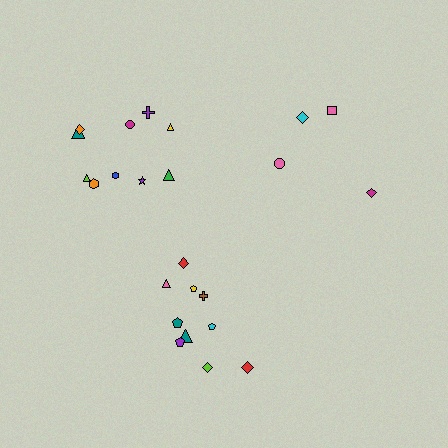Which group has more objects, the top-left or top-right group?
The top-left group.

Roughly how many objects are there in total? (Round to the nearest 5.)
Roughly 25 objects in total.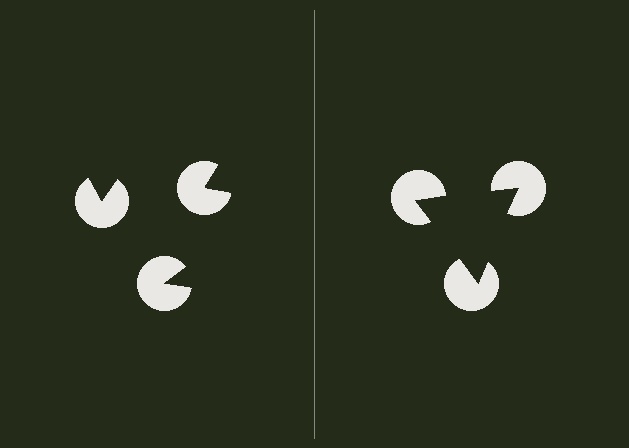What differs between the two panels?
The pac-man discs are positioned identically on both sides; only the wedge orientations differ. On the right they align to a triangle; on the left they are misaligned.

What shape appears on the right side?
An illusory triangle.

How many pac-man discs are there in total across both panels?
6 — 3 on each side.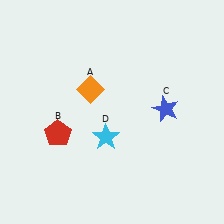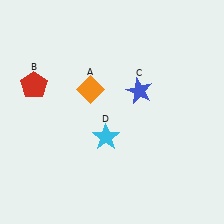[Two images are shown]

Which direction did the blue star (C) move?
The blue star (C) moved left.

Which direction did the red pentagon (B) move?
The red pentagon (B) moved up.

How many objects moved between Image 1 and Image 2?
2 objects moved between the two images.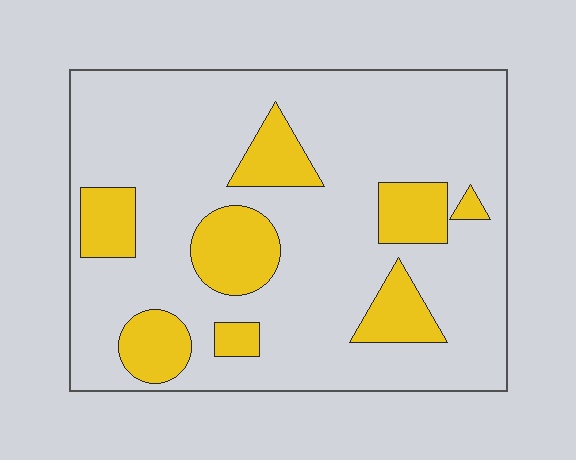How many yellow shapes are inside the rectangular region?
8.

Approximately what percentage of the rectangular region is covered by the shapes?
Approximately 20%.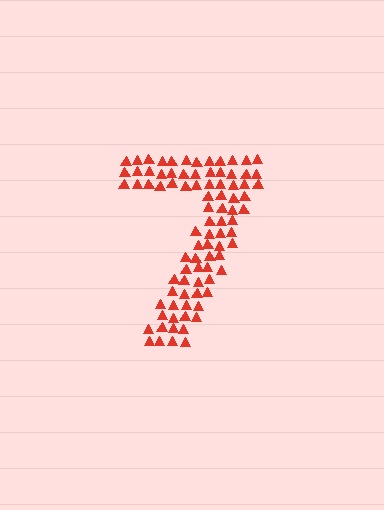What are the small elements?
The small elements are triangles.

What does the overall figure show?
The overall figure shows the digit 7.